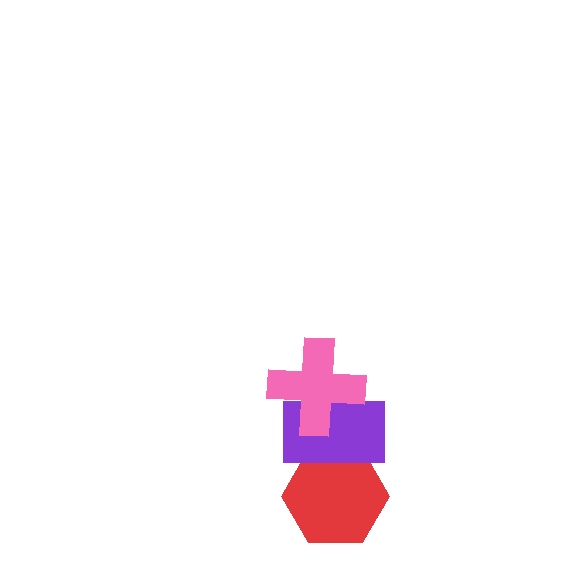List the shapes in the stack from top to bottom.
From top to bottom: the pink cross, the purple rectangle, the red hexagon.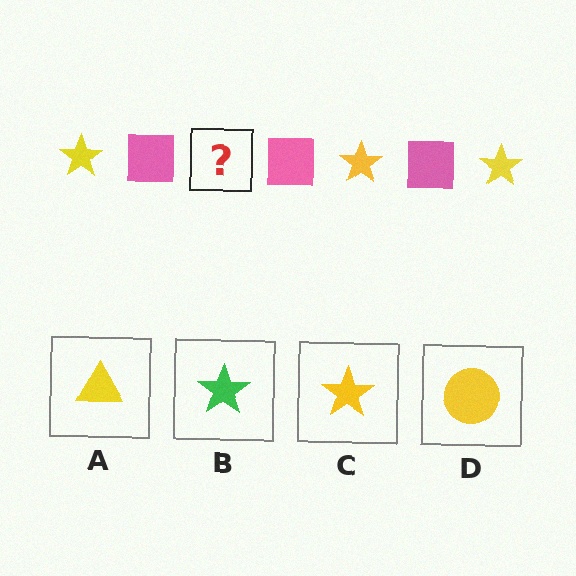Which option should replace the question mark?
Option C.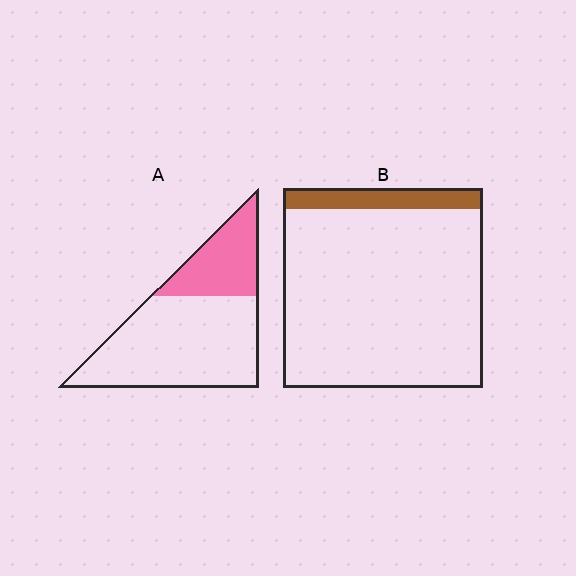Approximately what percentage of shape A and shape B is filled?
A is approximately 30% and B is approximately 10%.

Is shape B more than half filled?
No.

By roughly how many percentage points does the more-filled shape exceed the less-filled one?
By roughly 20 percentage points (A over B).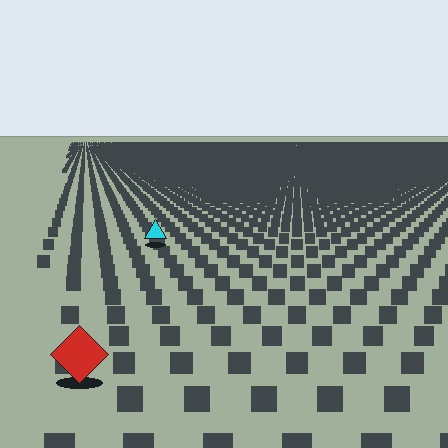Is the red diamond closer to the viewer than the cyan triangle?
Yes. The red diamond is closer — you can tell from the texture gradient: the ground texture is coarser near it.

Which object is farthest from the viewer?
The cyan triangle is farthest from the viewer. It appears smaller and the ground texture around it is denser.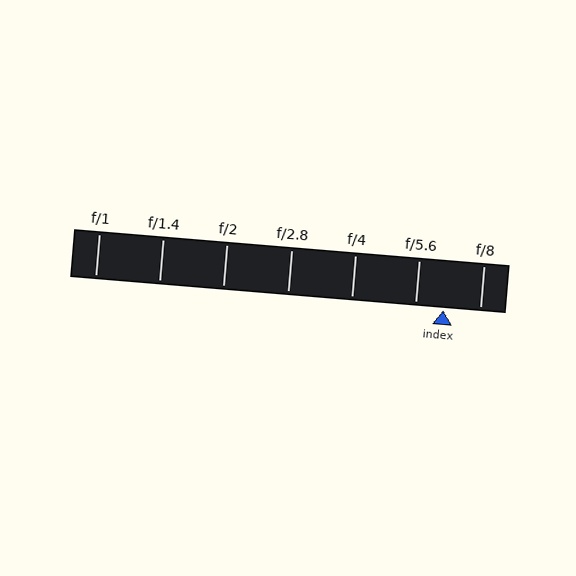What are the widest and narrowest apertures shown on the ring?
The widest aperture shown is f/1 and the narrowest is f/8.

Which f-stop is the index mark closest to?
The index mark is closest to f/5.6.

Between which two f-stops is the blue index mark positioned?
The index mark is between f/5.6 and f/8.